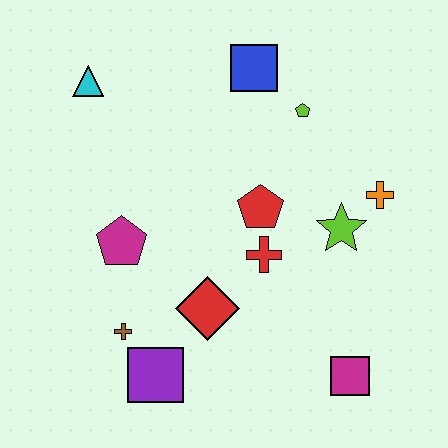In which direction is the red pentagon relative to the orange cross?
The red pentagon is to the left of the orange cross.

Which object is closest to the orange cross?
The lime star is closest to the orange cross.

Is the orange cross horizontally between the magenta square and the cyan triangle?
No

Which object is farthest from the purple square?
The blue square is farthest from the purple square.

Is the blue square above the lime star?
Yes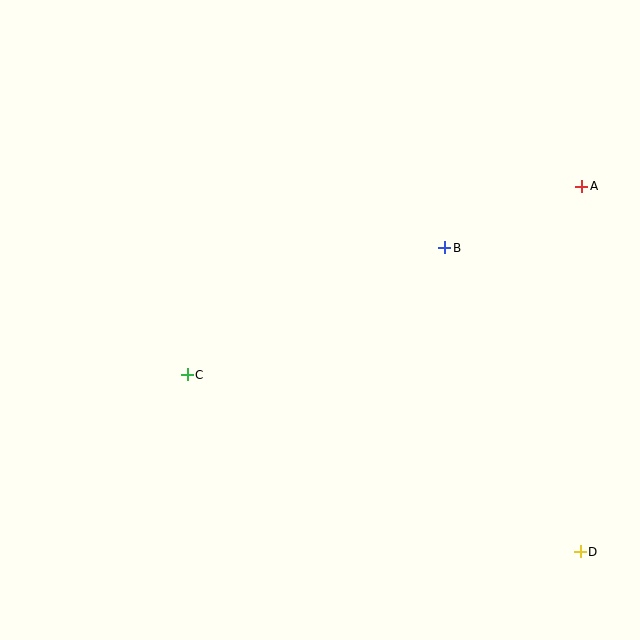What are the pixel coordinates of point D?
Point D is at (580, 552).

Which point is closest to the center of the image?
Point C at (187, 375) is closest to the center.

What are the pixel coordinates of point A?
Point A is at (582, 186).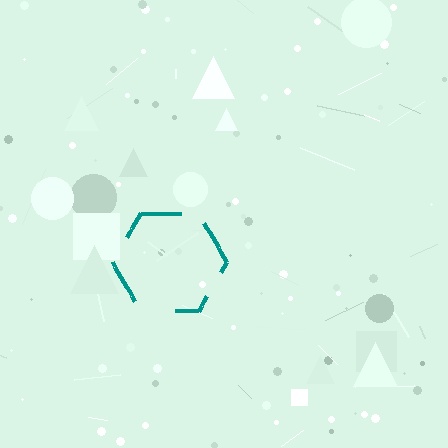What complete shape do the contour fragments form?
The contour fragments form a hexagon.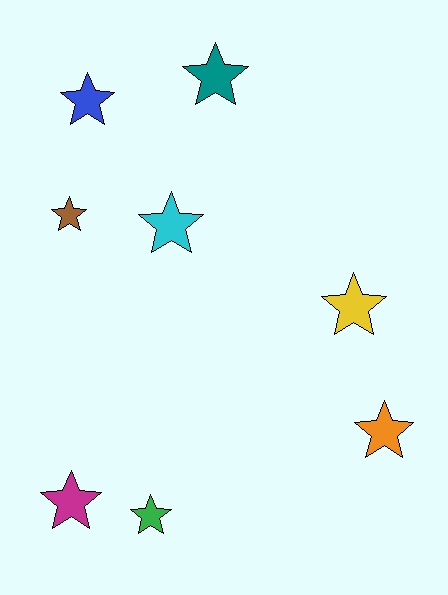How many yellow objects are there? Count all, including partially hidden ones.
There is 1 yellow object.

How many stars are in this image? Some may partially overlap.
There are 8 stars.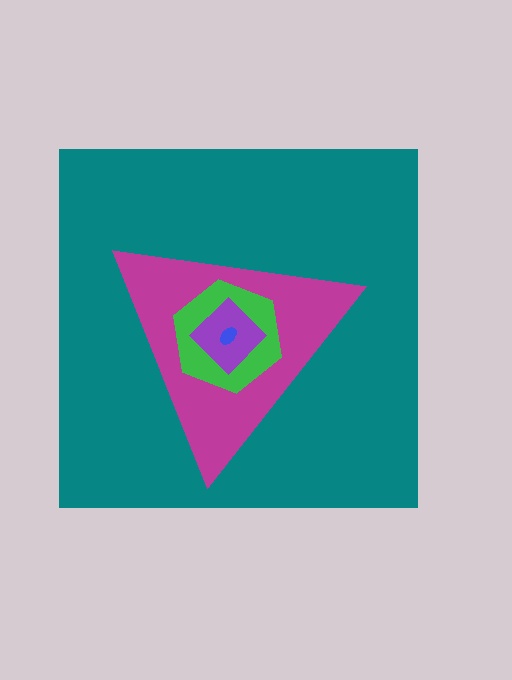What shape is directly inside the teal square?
The magenta triangle.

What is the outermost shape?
The teal square.